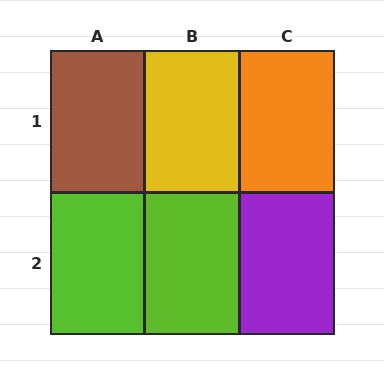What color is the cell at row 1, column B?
Yellow.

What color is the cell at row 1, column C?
Orange.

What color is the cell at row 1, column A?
Brown.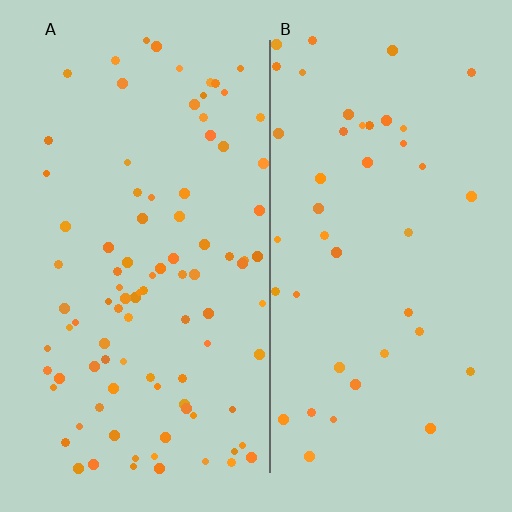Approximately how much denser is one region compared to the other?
Approximately 2.2× — region A over region B.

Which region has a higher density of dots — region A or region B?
A (the left).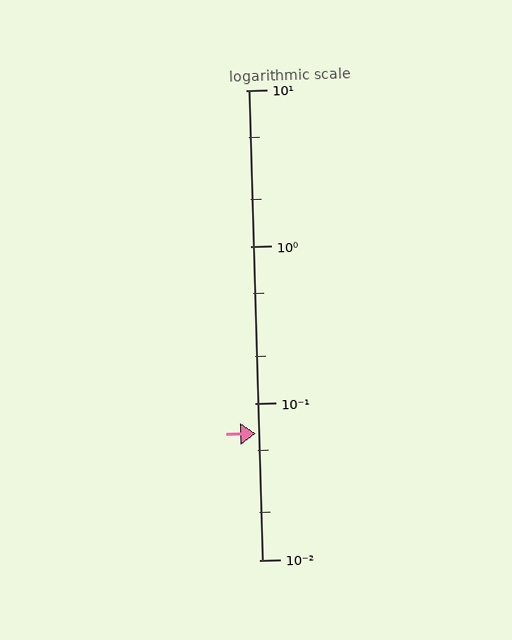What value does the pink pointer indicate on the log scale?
The pointer indicates approximately 0.064.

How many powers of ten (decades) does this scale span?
The scale spans 3 decades, from 0.01 to 10.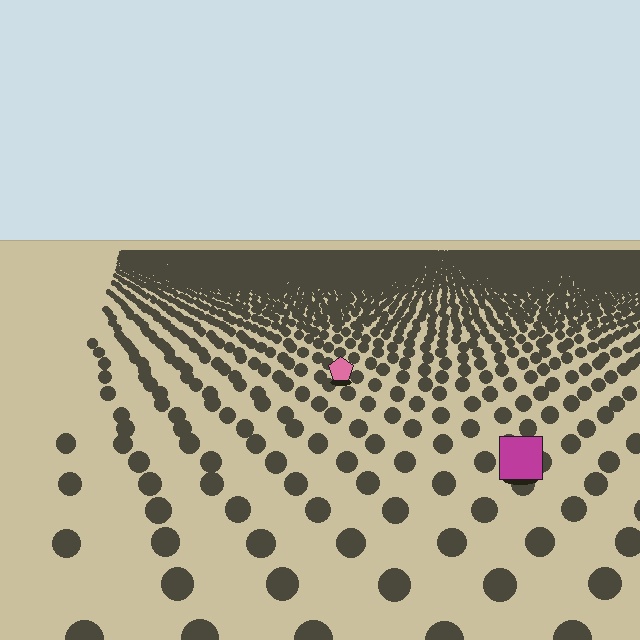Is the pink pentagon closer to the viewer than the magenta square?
No. The magenta square is closer — you can tell from the texture gradient: the ground texture is coarser near it.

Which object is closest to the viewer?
The magenta square is closest. The texture marks near it are larger and more spread out.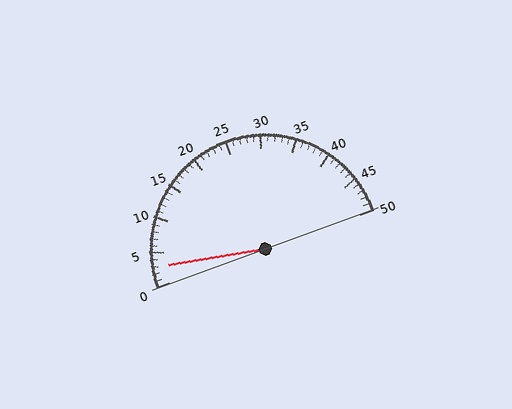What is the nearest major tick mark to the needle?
The nearest major tick mark is 5.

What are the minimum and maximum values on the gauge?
The gauge ranges from 0 to 50.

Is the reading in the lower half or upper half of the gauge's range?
The reading is in the lower half of the range (0 to 50).